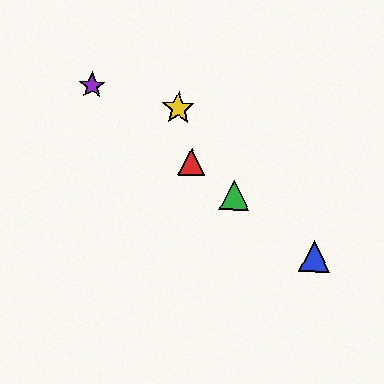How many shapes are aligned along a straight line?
4 shapes (the red triangle, the blue triangle, the green triangle, the purple star) are aligned along a straight line.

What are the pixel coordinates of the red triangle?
The red triangle is at (191, 162).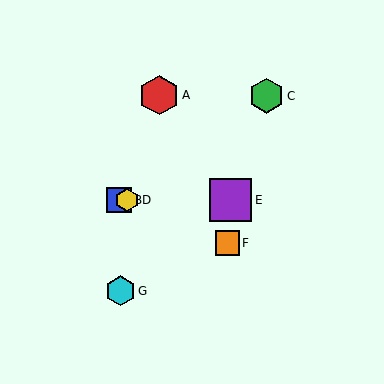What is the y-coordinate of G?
Object G is at y≈291.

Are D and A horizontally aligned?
No, D is at y≈200 and A is at y≈95.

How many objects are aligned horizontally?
3 objects (B, D, E) are aligned horizontally.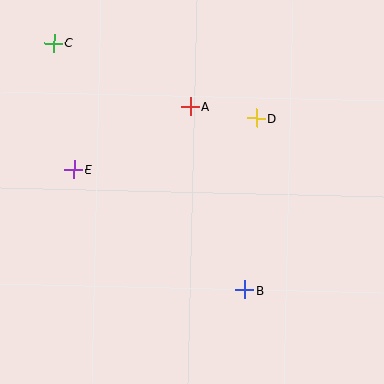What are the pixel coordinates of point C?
Point C is at (53, 43).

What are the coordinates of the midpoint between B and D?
The midpoint between B and D is at (250, 204).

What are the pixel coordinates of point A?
Point A is at (190, 107).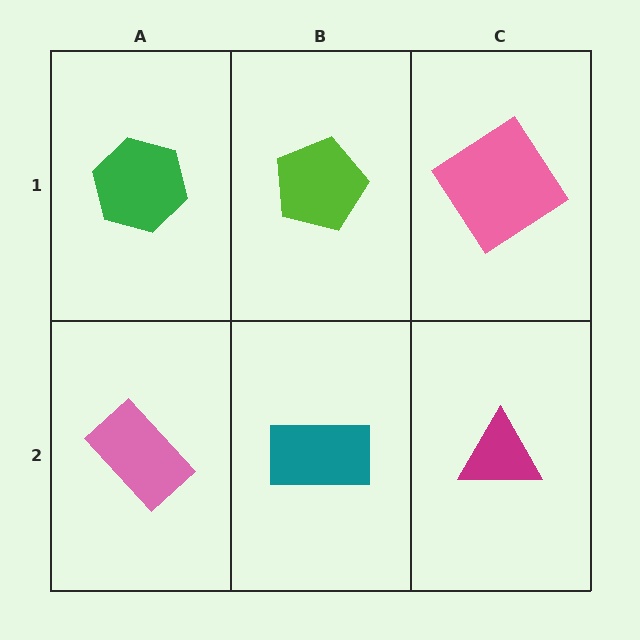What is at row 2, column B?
A teal rectangle.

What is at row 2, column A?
A pink rectangle.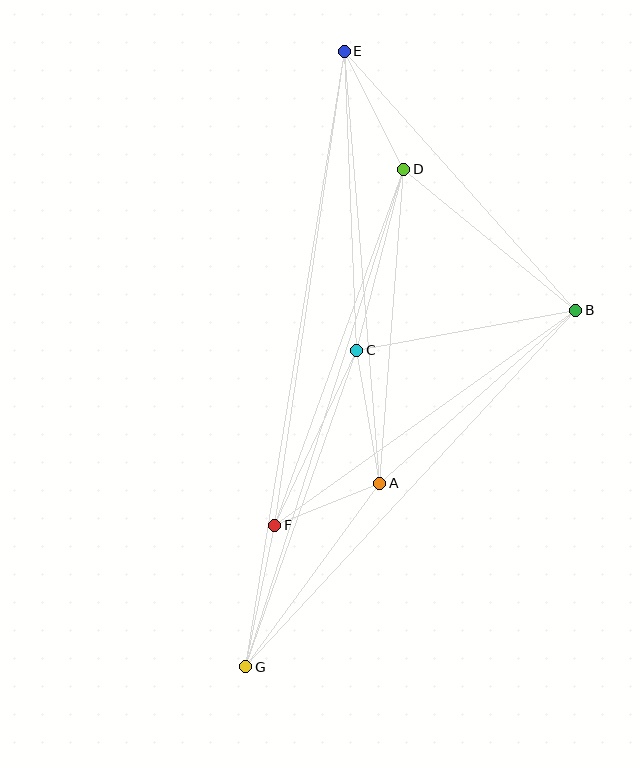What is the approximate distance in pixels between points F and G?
The distance between F and G is approximately 144 pixels.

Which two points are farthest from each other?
Points E and G are farthest from each other.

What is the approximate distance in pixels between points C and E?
The distance between C and E is approximately 299 pixels.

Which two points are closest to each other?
Points A and F are closest to each other.